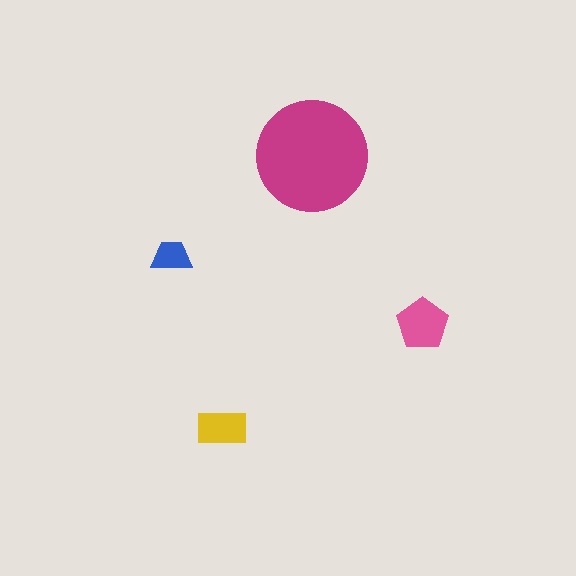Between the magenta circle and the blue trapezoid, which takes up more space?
The magenta circle.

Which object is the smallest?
The blue trapezoid.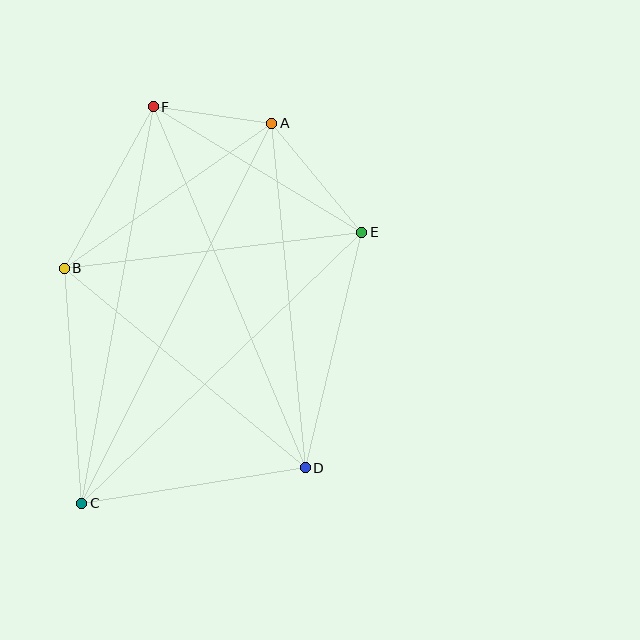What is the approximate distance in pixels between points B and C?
The distance between B and C is approximately 236 pixels.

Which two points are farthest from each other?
Points A and C are farthest from each other.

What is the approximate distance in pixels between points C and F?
The distance between C and F is approximately 403 pixels.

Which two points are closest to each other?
Points A and F are closest to each other.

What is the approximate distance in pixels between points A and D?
The distance between A and D is approximately 346 pixels.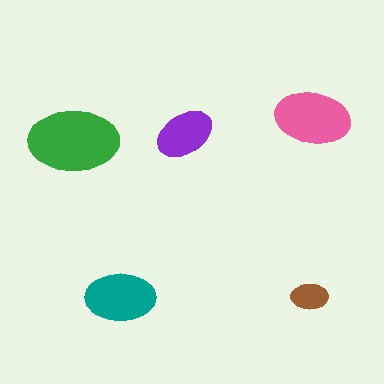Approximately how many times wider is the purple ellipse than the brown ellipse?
About 1.5 times wider.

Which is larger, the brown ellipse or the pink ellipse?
The pink one.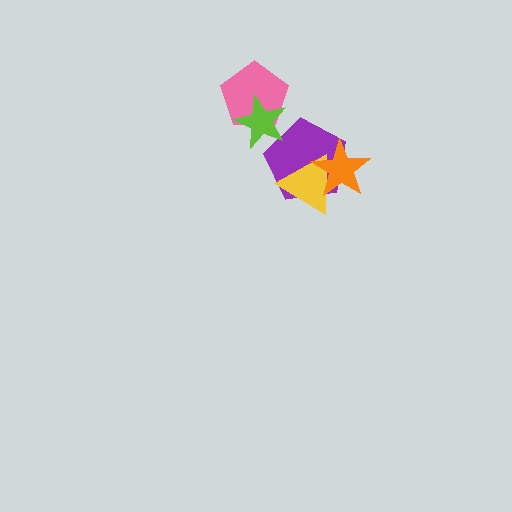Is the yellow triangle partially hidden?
Yes, it is partially covered by another shape.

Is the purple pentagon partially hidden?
Yes, it is partially covered by another shape.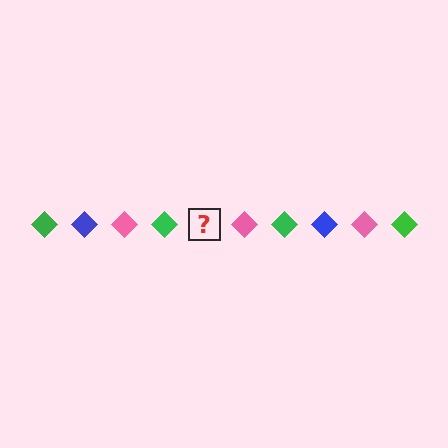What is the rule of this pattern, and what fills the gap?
The rule is that the pattern cycles through green, blue, pink diamonds. The gap should be filled with a blue diamond.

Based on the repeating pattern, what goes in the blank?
The blank should be a blue diamond.